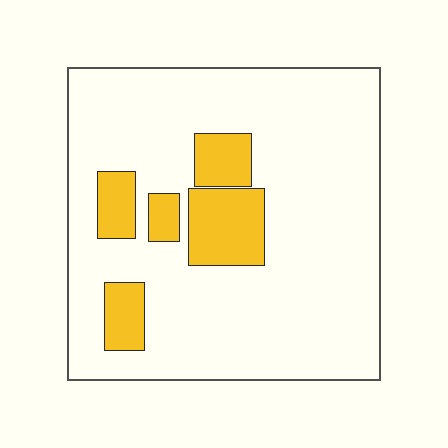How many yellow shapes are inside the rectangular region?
5.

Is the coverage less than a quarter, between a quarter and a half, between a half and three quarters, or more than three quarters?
Less than a quarter.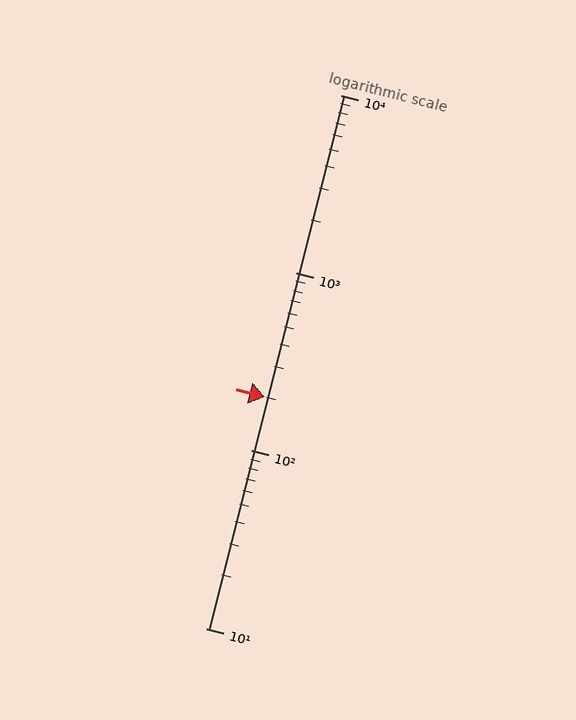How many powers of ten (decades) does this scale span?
The scale spans 3 decades, from 10 to 10000.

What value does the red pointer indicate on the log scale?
The pointer indicates approximately 200.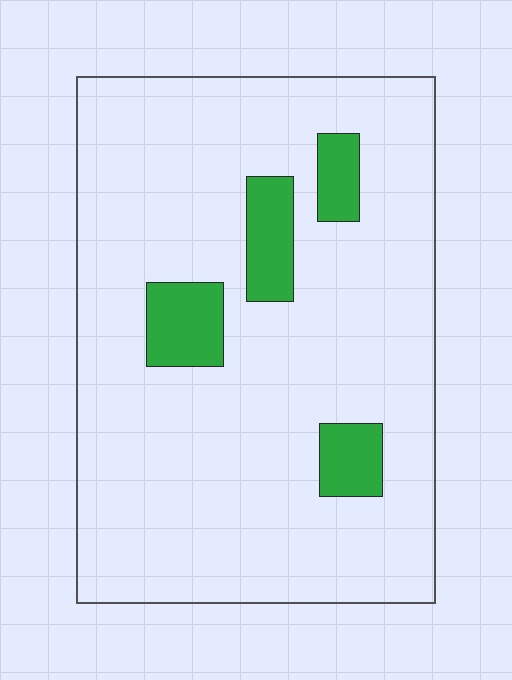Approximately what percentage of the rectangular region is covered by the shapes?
Approximately 10%.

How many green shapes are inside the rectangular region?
4.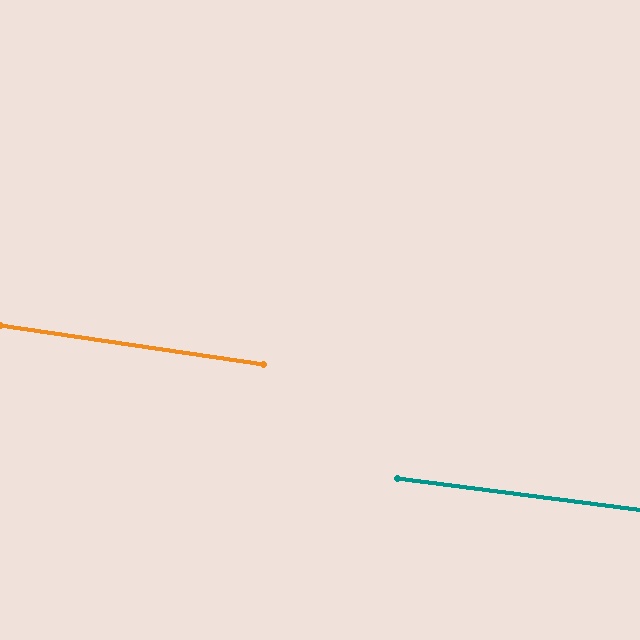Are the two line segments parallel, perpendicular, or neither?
Parallel — their directions differ by only 1.0°.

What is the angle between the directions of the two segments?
Approximately 1 degree.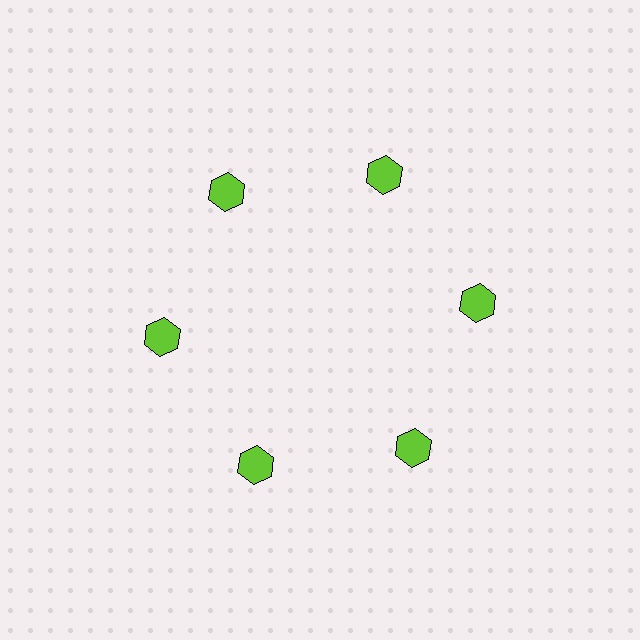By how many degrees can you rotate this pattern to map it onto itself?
The pattern maps onto itself every 60 degrees of rotation.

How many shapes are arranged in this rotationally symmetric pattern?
There are 6 shapes, arranged in 6 groups of 1.